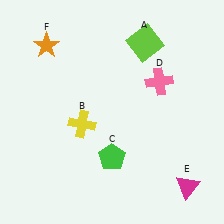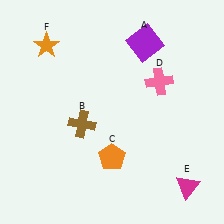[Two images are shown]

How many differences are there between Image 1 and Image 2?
There are 3 differences between the two images.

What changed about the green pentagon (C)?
In Image 1, C is green. In Image 2, it changed to orange.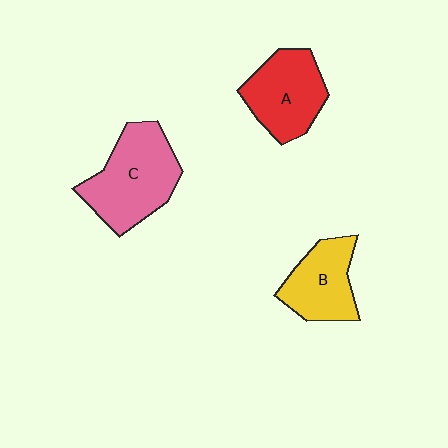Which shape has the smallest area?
Shape B (yellow).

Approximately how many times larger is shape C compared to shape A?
Approximately 1.3 times.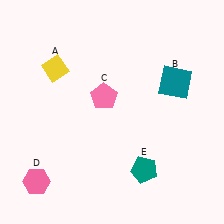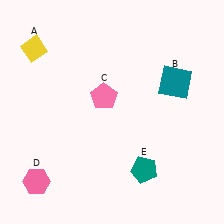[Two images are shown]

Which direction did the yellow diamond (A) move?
The yellow diamond (A) moved left.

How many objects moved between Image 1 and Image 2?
1 object moved between the two images.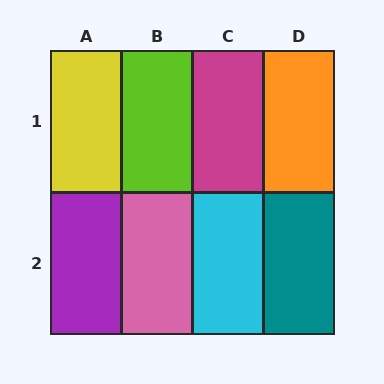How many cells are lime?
1 cell is lime.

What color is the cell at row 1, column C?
Magenta.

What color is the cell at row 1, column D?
Orange.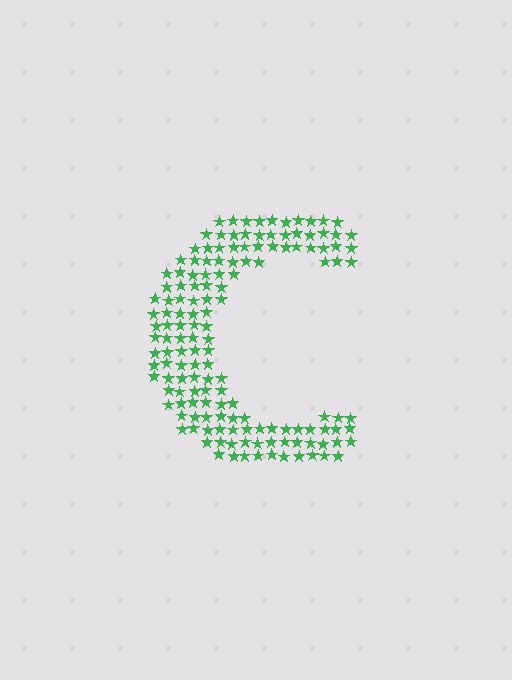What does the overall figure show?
The overall figure shows the letter C.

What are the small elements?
The small elements are stars.